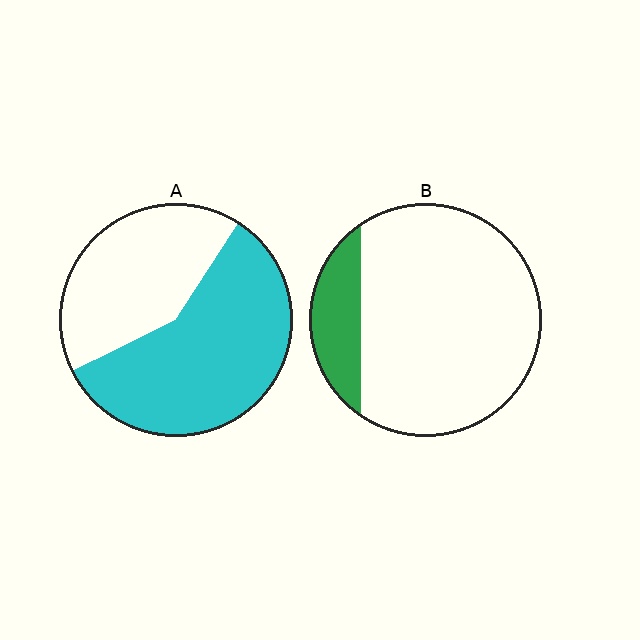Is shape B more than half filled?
No.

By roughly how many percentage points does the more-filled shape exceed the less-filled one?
By roughly 40 percentage points (A over B).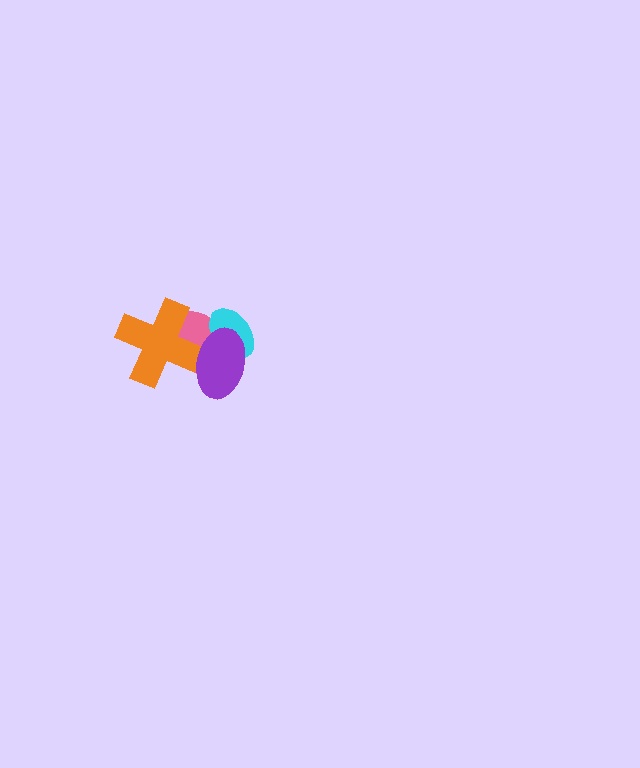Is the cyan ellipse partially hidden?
Yes, it is partially covered by another shape.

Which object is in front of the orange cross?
The purple ellipse is in front of the orange cross.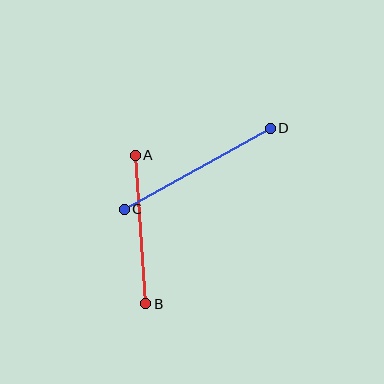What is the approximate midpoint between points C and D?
The midpoint is at approximately (197, 169) pixels.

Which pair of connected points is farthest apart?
Points C and D are farthest apart.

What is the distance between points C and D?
The distance is approximately 167 pixels.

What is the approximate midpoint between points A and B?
The midpoint is at approximately (140, 230) pixels.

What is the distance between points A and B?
The distance is approximately 149 pixels.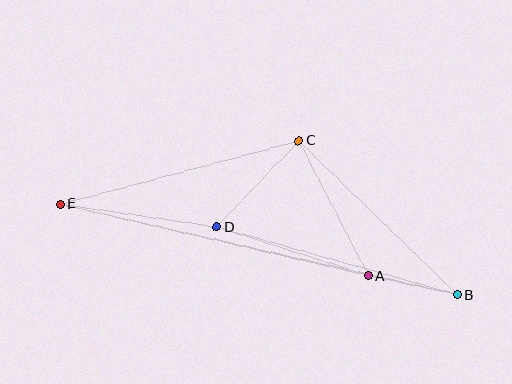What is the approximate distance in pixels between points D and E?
The distance between D and E is approximately 158 pixels.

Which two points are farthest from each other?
Points B and E are farthest from each other.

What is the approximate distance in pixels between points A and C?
The distance between A and C is approximately 152 pixels.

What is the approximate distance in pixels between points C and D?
The distance between C and D is approximately 119 pixels.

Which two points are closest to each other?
Points A and B are closest to each other.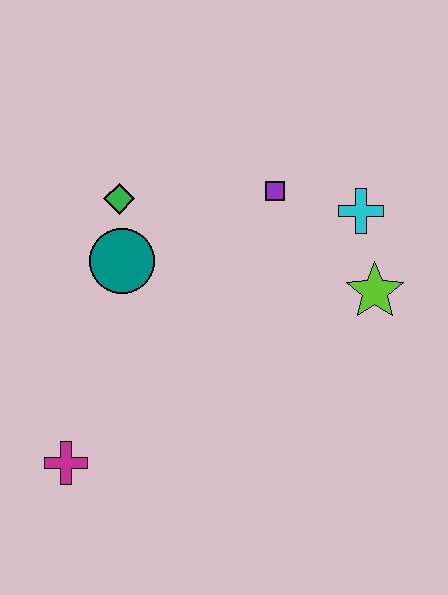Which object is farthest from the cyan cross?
The magenta cross is farthest from the cyan cross.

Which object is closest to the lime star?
The cyan cross is closest to the lime star.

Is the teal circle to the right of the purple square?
No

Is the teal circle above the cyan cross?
No